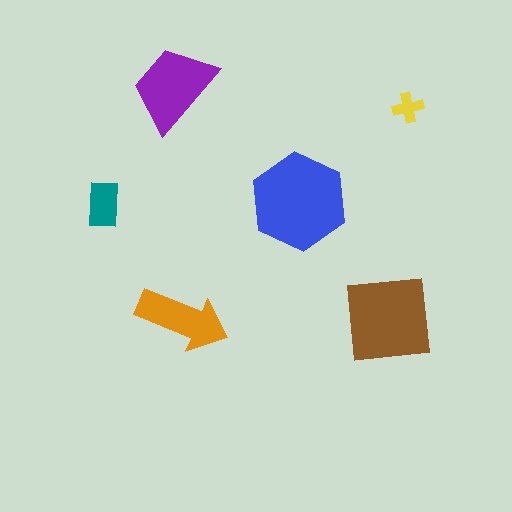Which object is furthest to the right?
The yellow cross is rightmost.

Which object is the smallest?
The yellow cross.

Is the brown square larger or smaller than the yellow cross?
Larger.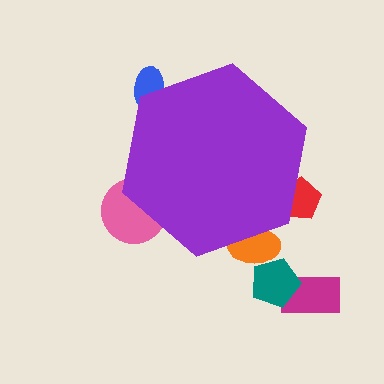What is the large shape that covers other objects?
A purple hexagon.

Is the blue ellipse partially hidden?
Yes, the blue ellipse is partially hidden behind the purple hexagon.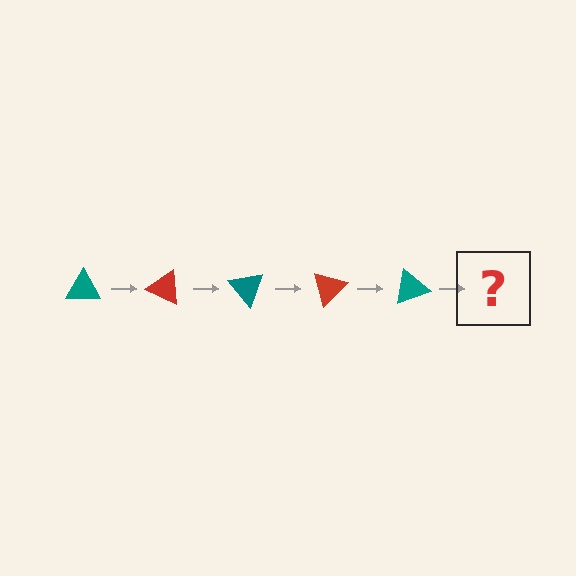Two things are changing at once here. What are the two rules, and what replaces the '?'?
The two rules are that it rotates 25 degrees each step and the color cycles through teal and red. The '?' should be a red triangle, rotated 125 degrees from the start.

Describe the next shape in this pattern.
It should be a red triangle, rotated 125 degrees from the start.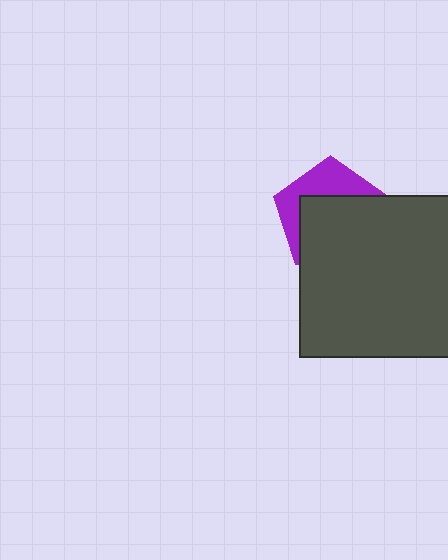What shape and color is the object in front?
The object in front is a dark gray rectangle.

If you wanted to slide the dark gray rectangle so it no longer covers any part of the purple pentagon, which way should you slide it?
Slide it down — that is the most direct way to separate the two shapes.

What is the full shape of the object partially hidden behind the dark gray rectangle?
The partially hidden object is a purple pentagon.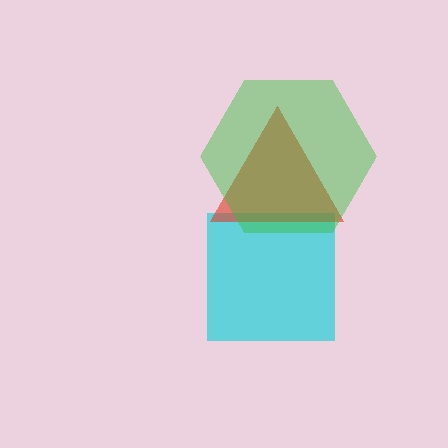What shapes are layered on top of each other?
The layered shapes are: a cyan square, a red triangle, a green hexagon.